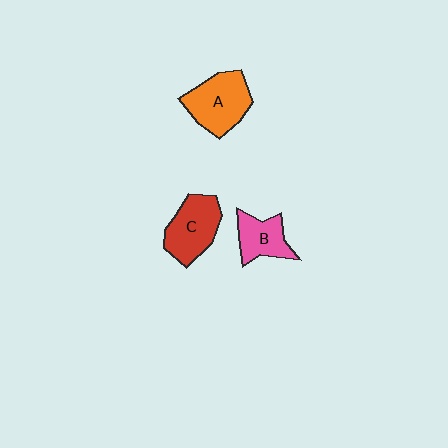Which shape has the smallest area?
Shape B (pink).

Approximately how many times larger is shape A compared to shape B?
Approximately 1.5 times.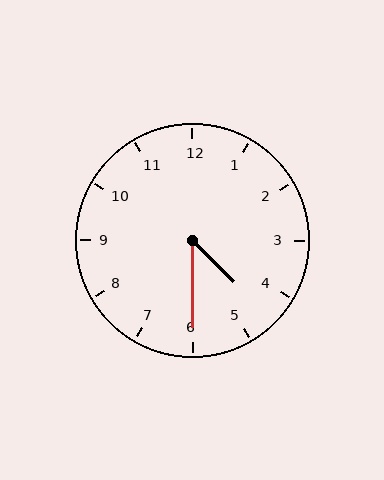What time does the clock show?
4:30.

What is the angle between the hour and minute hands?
Approximately 45 degrees.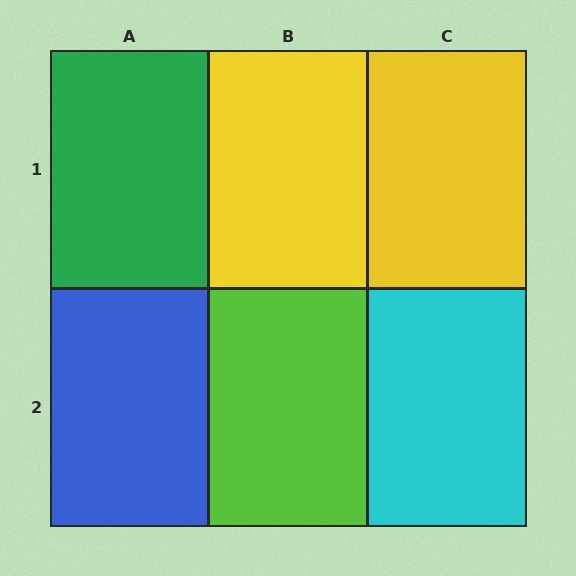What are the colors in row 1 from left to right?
Green, yellow, yellow.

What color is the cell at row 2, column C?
Cyan.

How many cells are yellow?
2 cells are yellow.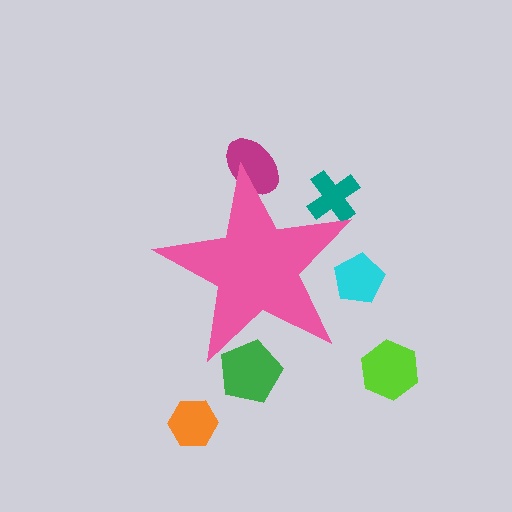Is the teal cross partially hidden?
Yes, the teal cross is partially hidden behind the pink star.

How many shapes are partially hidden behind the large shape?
4 shapes are partially hidden.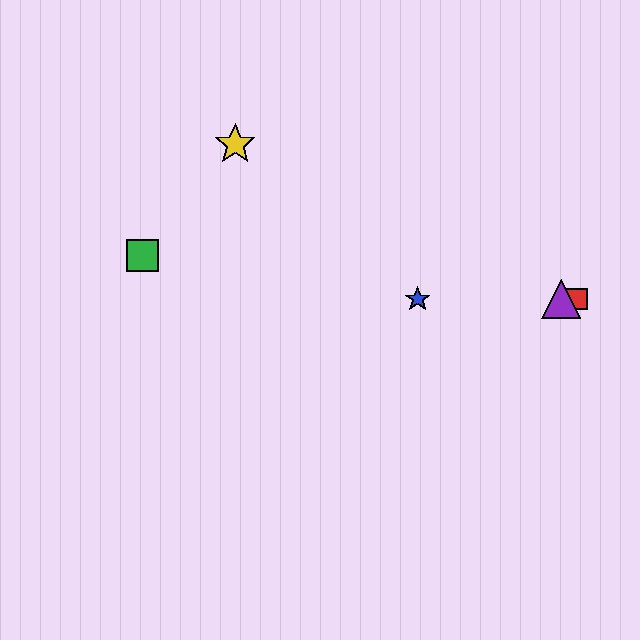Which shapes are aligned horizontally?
The red square, the blue star, the purple triangle are aligned horizontally.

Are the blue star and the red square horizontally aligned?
Yes, both are at y≈299.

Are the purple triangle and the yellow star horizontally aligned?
No, the purple triangle is at y≈299 and the yellow star is at y≈144.